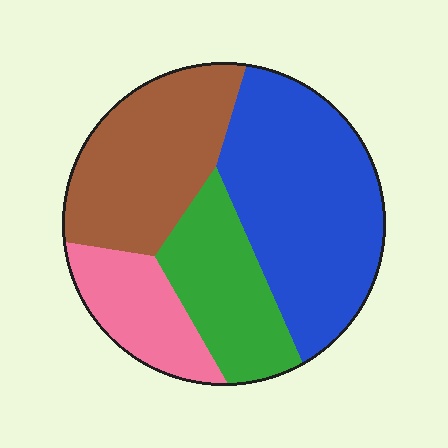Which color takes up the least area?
Pink, at roughly 15%.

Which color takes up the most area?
Blue, at roughly 40%.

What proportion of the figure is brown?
Brown takes up between a sixth and a third of the figure.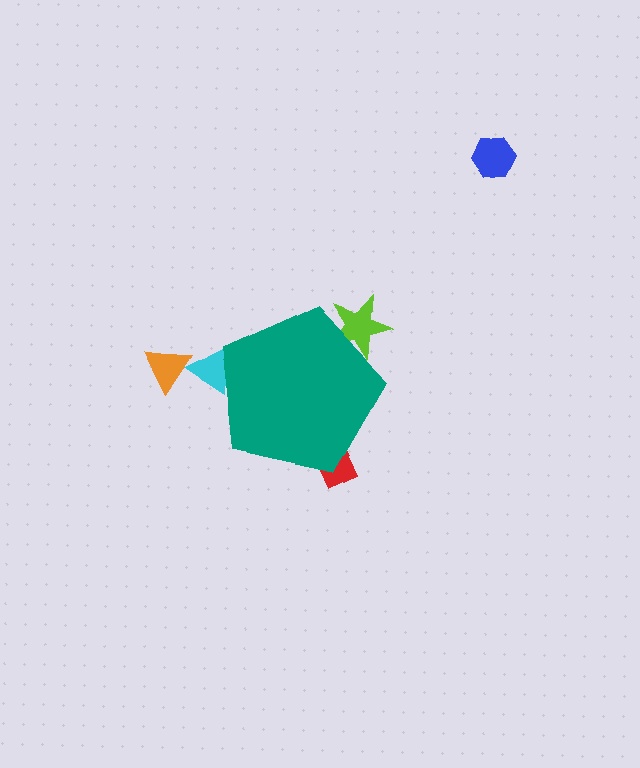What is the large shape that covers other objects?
A teal pentagon.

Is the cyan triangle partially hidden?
Yes, the cyan triangle is partially hidden behind the teal pentagon.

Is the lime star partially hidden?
Yes, the lime star is partially hidden behind the teal pentagon.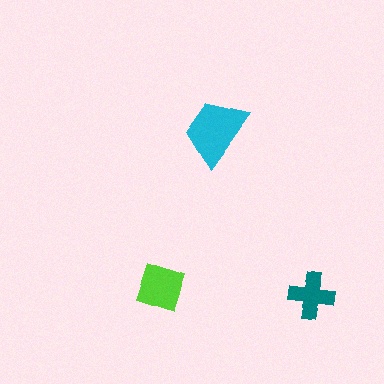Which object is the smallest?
The teal cross.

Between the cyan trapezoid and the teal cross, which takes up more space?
The cyan trapezoid.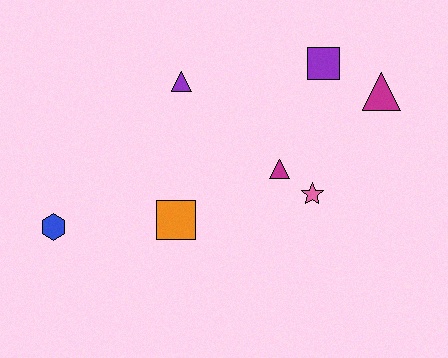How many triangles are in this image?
There are 3 triangles.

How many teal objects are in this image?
There are no teal objects.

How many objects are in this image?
There are 7 objects.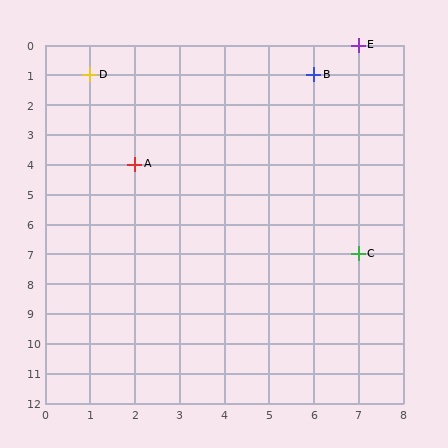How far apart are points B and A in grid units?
Points B and A are 4 columns and 3 rows apart (about 5.0 grid units diagonally).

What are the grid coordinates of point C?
Point C is at grid coordinates (7, 7).